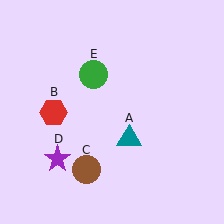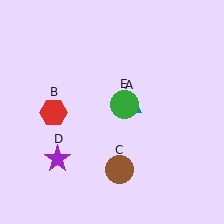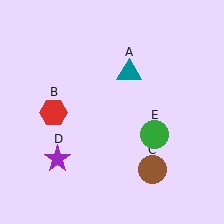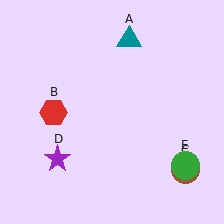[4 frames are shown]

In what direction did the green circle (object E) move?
The green circle (object E) moved down and to the right.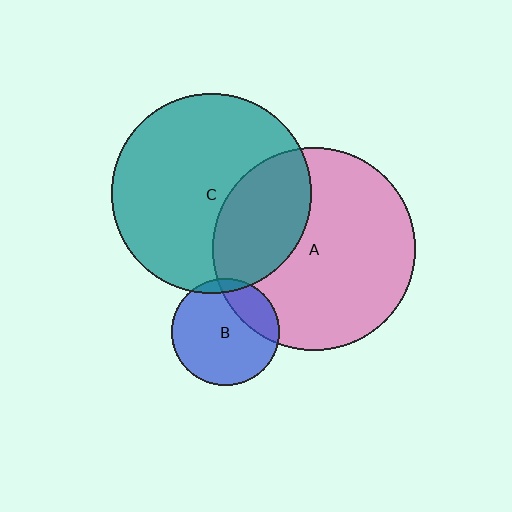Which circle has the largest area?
Circle A (pink).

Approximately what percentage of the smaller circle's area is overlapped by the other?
Approximately 30%.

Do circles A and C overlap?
Yes.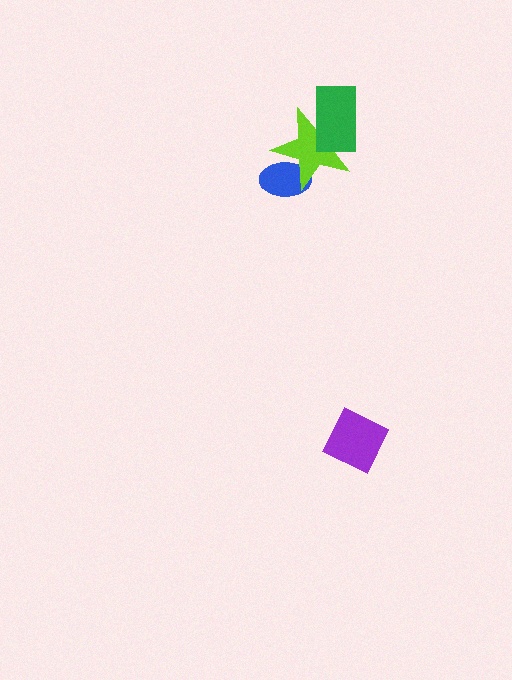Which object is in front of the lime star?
The green rectangle is in front of the lime star.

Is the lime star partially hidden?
Yes, it is partially covered by another shape.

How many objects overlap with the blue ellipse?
1 object overlaps with the blue ellipse.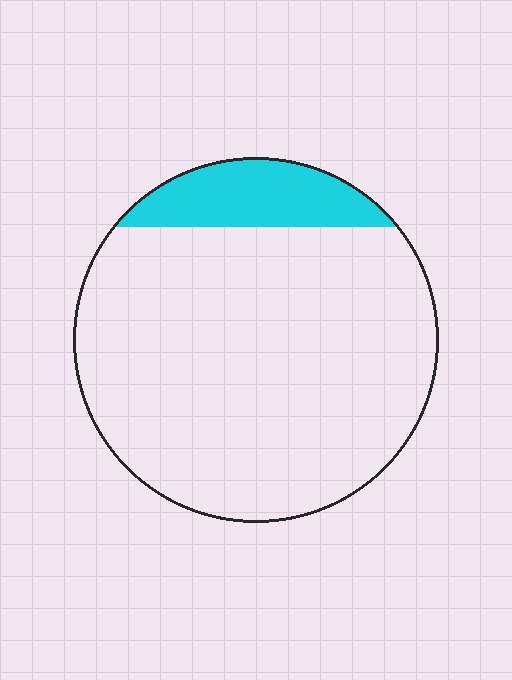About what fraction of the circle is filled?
About one eighth (1/8).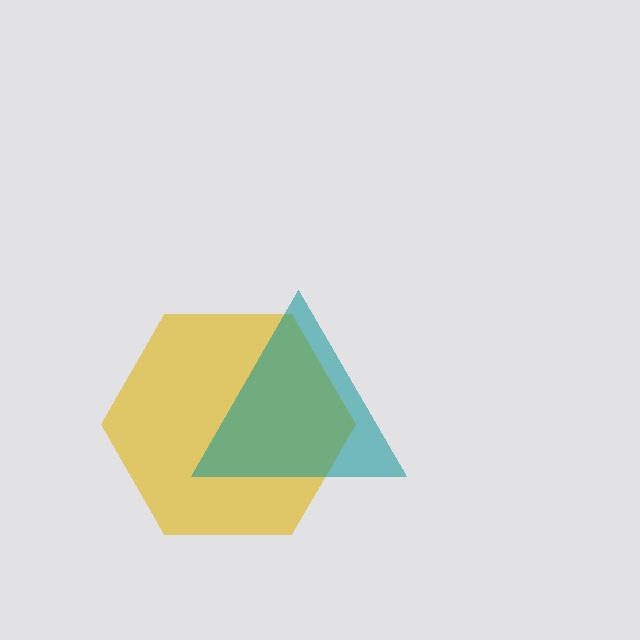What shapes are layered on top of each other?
The layered shapes are: a yellow hexagon, a teal triangle.